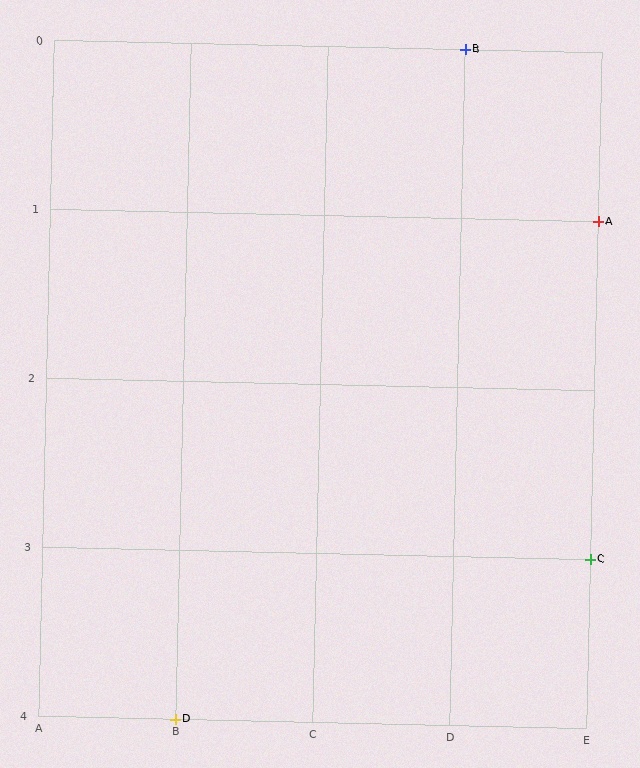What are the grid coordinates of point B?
Point B is at grid coordinates (D, 0).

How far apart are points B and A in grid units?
Points B and A are 1 column and 1 row apart (about 1.4 grid units diagonally).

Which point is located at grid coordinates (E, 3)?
Point C is at (E, 3).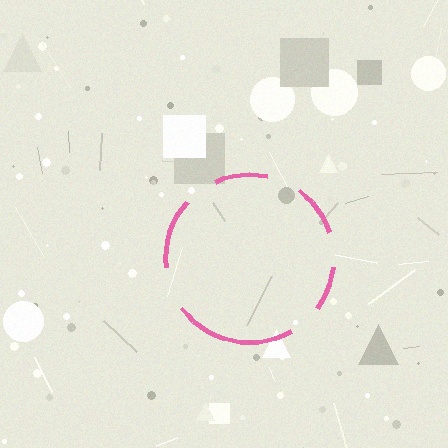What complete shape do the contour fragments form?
The contour fragments form a circle.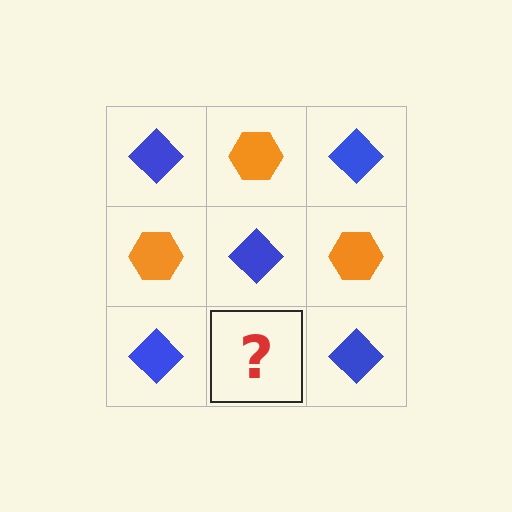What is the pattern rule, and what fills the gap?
The rule is that it alternates blue diamond and orange hexagon in a checkerboard pattern. The gap should be filled with an orange hexagon.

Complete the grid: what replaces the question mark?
The question mark should be replaced with an orange hexagon.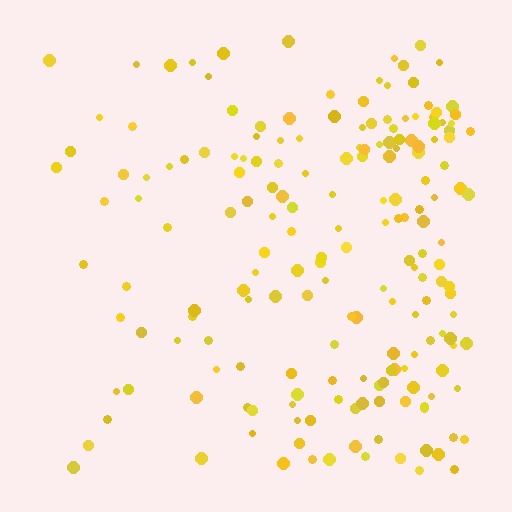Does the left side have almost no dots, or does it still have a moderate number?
Still a moderate number, just noticeably fewer than the right.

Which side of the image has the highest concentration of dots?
The right.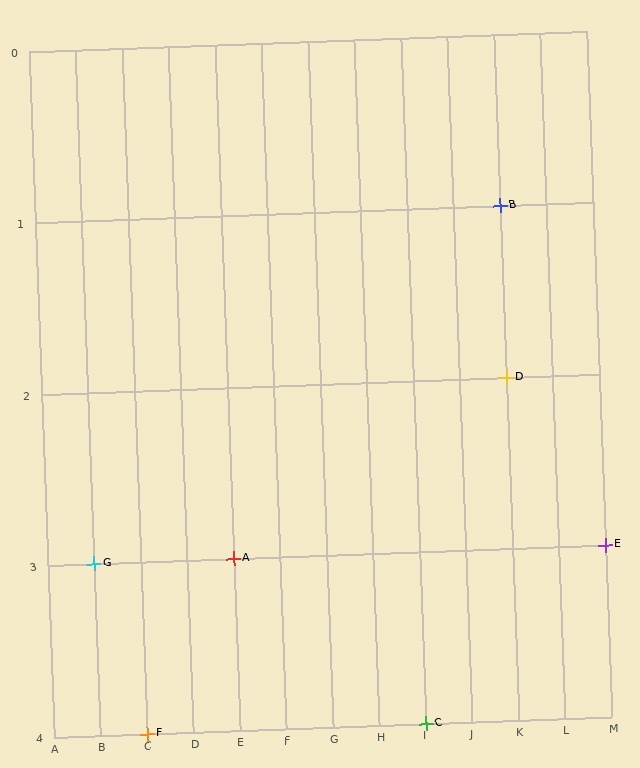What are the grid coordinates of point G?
Point G is at grid coordinates (B, 3).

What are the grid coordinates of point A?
Point A is at grid coordinates (E, 3).